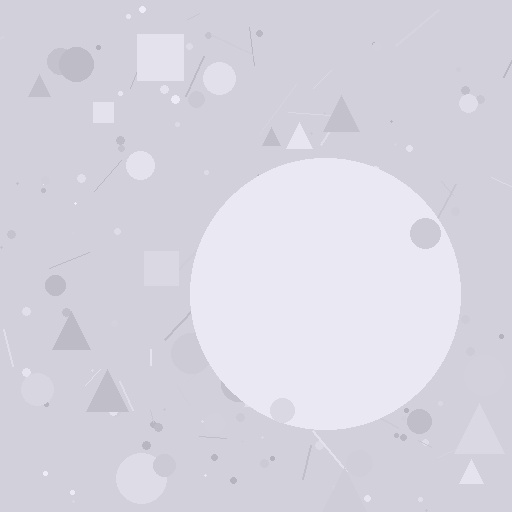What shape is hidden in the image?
A circle is hidden in the image.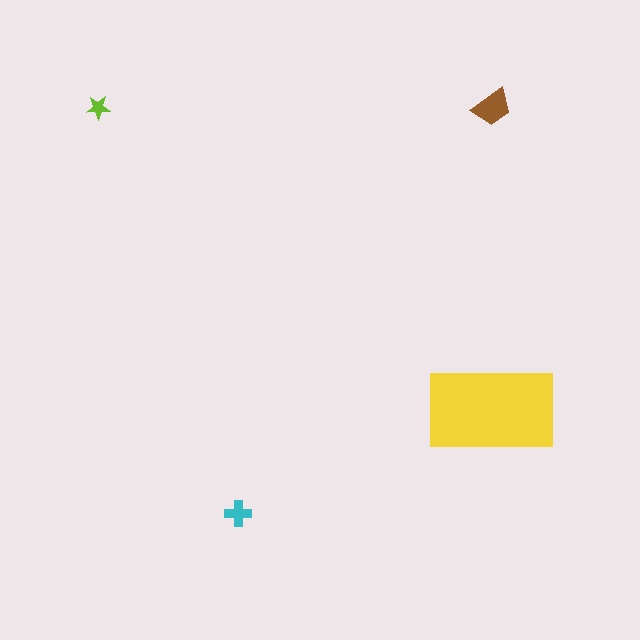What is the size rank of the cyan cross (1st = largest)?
3rd.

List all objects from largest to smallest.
The yellow rectangle, the brown trapezoid, the cyan cross, the lime star.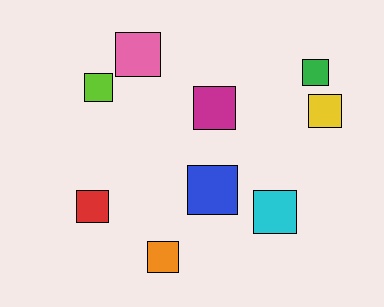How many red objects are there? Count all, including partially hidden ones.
There is 1 red object.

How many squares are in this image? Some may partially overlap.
There are 9 squares.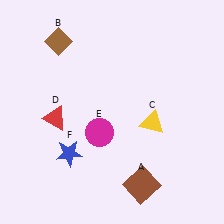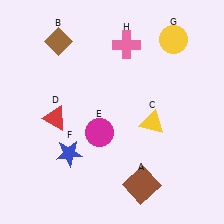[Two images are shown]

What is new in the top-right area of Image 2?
A yellow circle (G) was added in the top-right area of Image 2.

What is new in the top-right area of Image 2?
A pink cross (H) was added in the top-right area of Image 2.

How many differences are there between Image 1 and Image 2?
There are 2 differences between the two images.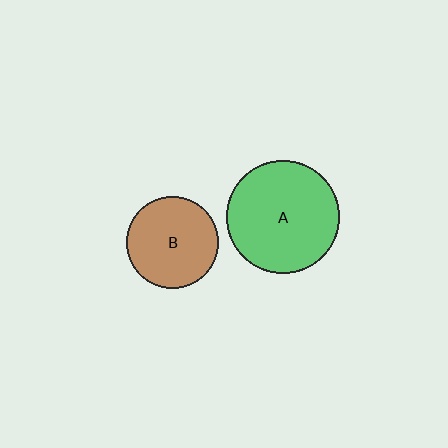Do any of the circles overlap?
No, none of the circles overlap.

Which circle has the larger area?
Circle A (green).